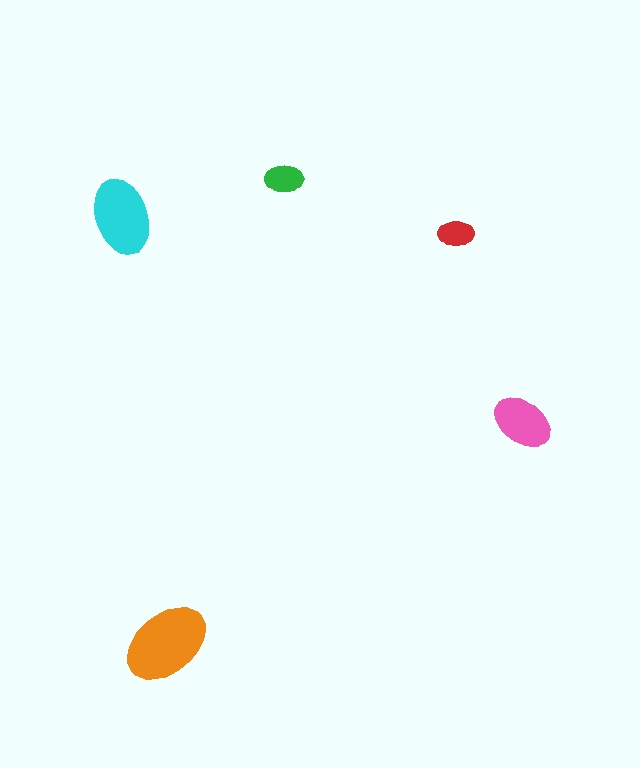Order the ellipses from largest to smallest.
the orange one, the cyan one, the pink one, the green one, the red one.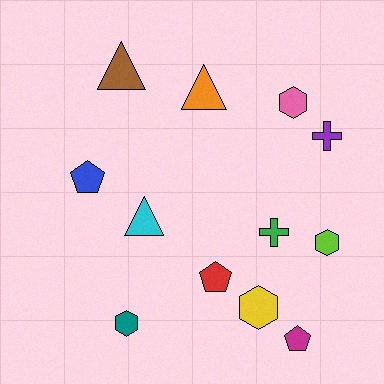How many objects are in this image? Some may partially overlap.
There are 12 objects.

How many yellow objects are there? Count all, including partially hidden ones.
There is 1 yellow object.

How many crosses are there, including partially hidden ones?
There are 2 crosses.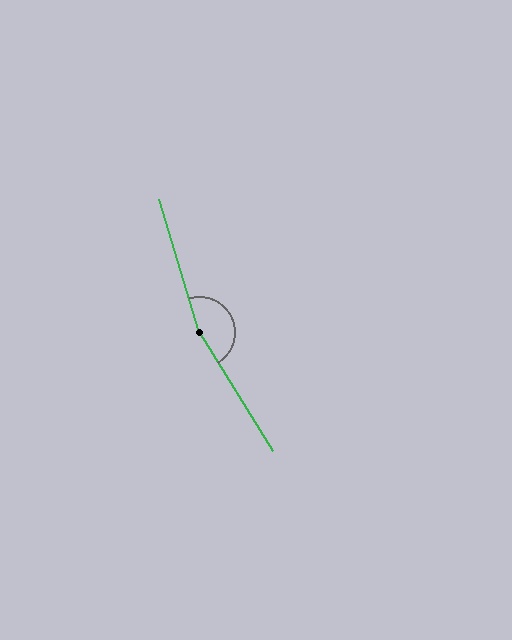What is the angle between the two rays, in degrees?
Approximately 165 degrees.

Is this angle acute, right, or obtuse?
It is obtuse.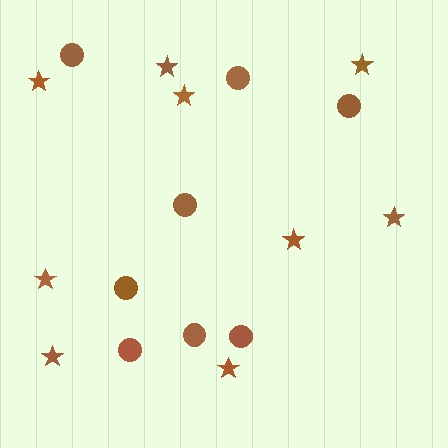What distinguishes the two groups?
There are 2 groups: one group of circles (8) and one group of stars (9).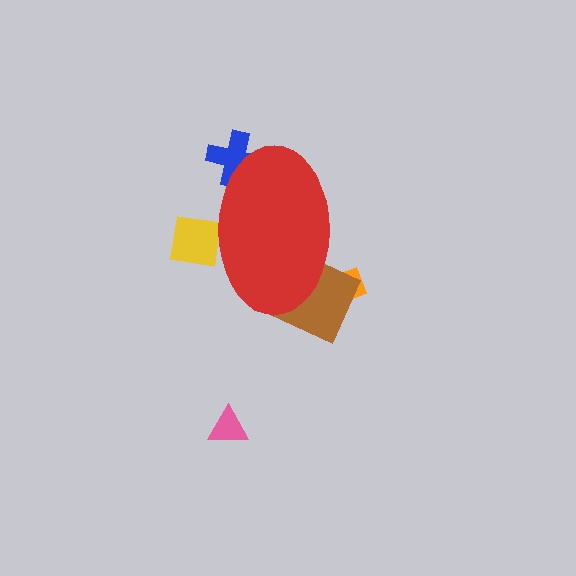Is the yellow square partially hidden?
Yes, the yellow square is partially hidden behind the red ellipse.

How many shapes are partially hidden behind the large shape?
4 shapes are partially hidden.